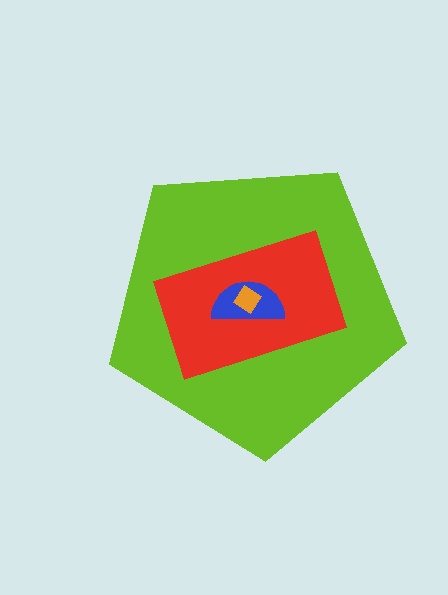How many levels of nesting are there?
4.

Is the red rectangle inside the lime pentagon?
Yes.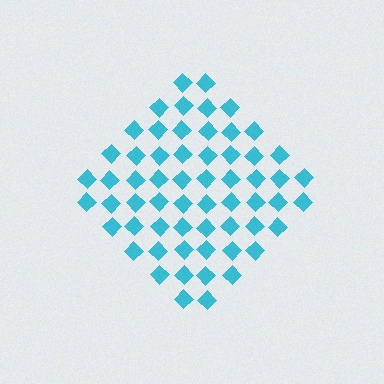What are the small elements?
The small elements are diamonds.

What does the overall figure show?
The overall figure shows a diamond.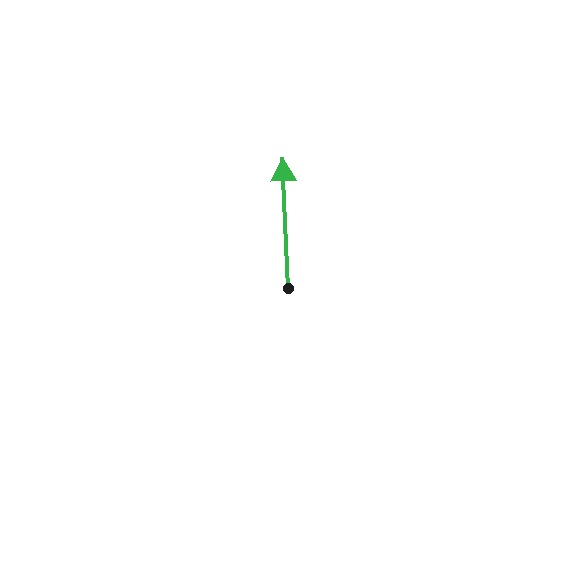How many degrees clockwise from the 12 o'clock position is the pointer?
Approximately 358 degrees.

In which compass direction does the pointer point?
North.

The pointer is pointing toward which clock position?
Roughly 12 o'clock.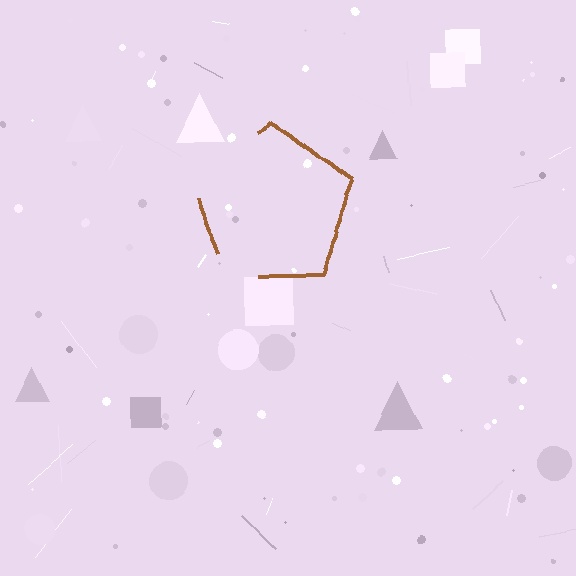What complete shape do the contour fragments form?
The contour fragments form a pentagon.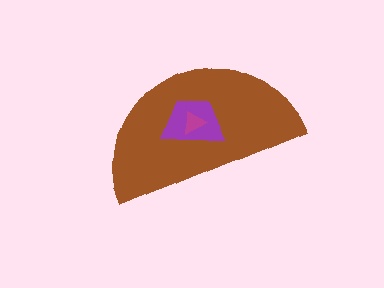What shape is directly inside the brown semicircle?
The purple trapezoid.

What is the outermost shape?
The brown semicircle.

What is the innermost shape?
The magenta triangle.